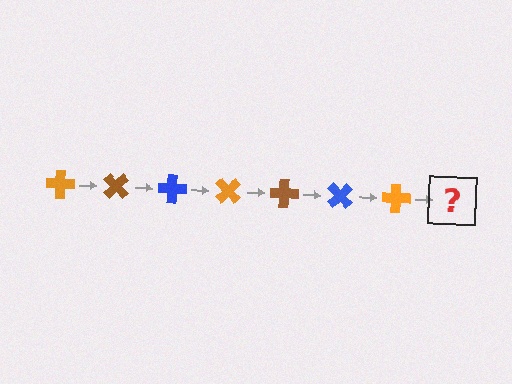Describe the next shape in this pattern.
It should be a brown cross, rotated 315 degrees from the start.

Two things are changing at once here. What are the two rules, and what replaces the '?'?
The two rules are that it rotates 45 degrees each step and the color cycles through orange, brown, and blue. The '?' should be a brown cross, rotated 315 degrees from the start.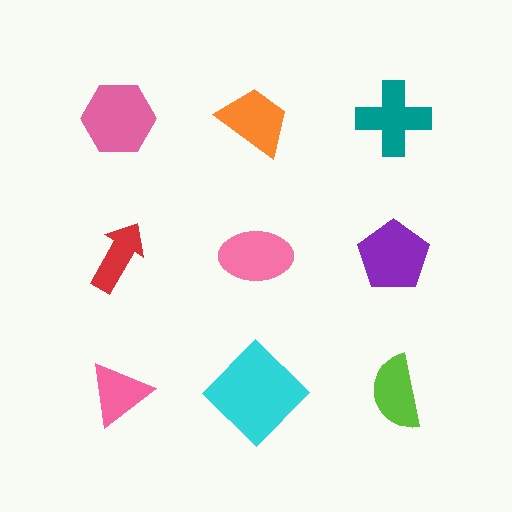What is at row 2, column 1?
A red arrow.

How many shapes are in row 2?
3 shapes.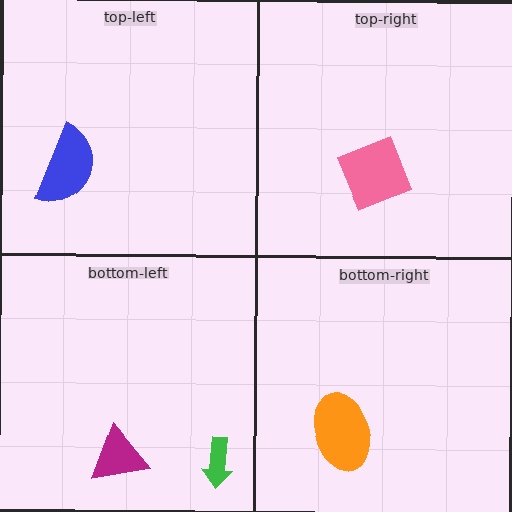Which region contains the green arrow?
The bottom-left region.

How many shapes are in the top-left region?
1.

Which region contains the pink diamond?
The top-right region.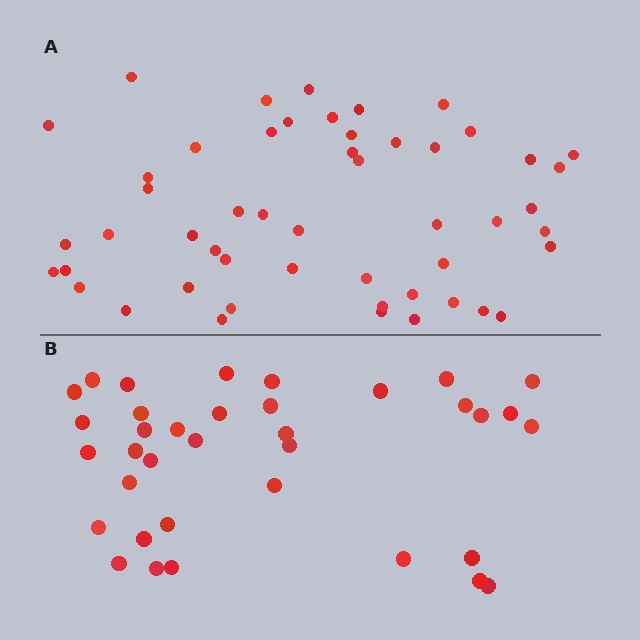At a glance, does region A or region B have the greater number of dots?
Region A (the top region) has more dots.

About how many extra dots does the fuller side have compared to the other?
Region A has approximately 15 more dots than region B.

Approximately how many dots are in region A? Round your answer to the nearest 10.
About 50 dots. (The exact count is 51, which rounds to 50.)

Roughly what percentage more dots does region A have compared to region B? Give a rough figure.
About 40% more.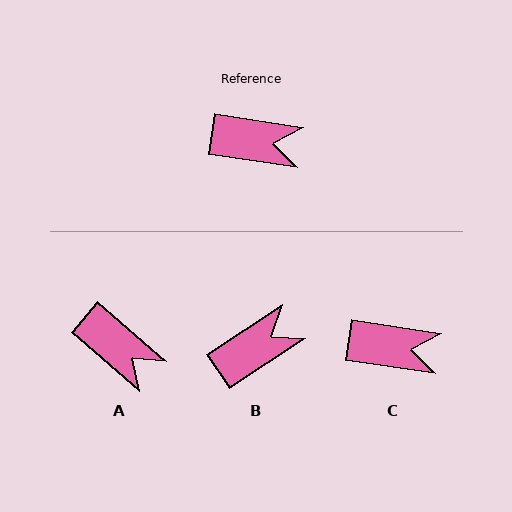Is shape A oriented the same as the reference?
No, it is off by about 33 degrees.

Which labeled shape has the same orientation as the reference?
C.